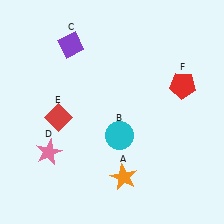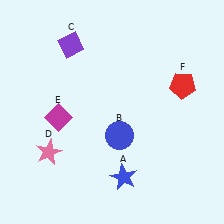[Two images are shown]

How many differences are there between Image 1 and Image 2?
There are 3 differences between the two images.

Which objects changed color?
A changed from orange to blue. B changed from cyan to blue. E changed from red to magenta.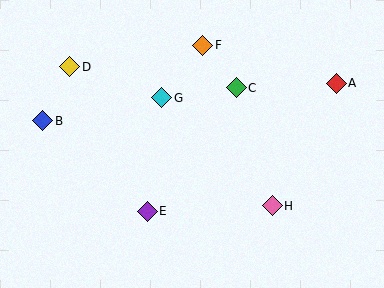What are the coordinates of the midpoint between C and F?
The midpoint between C and F is at (220, 66).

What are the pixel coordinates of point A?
Point A is at (336, 83).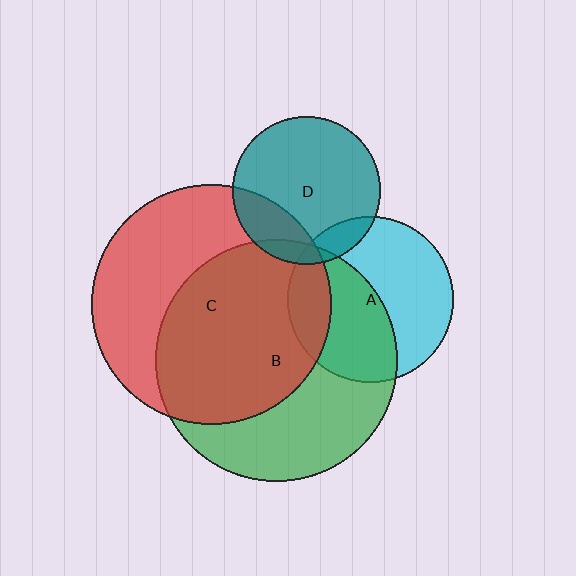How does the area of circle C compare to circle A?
Approximately 2.1 times.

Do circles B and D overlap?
Yes.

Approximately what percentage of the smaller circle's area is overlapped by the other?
Approximately 10%.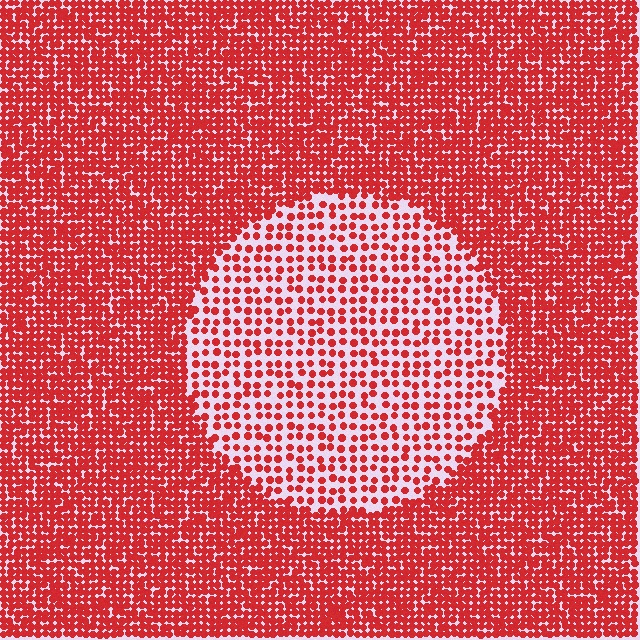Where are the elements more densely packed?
The elements are more densely packed outside the circle boundary.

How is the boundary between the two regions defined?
The boundary is defined by a change in element density (approximately 2.3x ratio). All elements are the same color, size, and shape.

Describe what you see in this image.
The image contains small red elements arranged at two different densities. A circle-shaped region is visible where the elements are less densely packed than the surrounding area.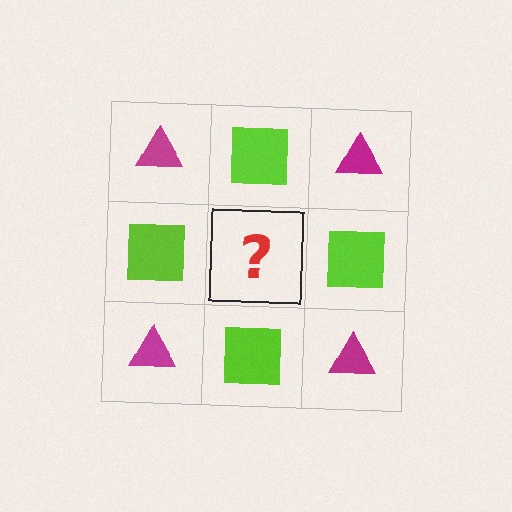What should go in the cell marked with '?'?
The missing cell should contain a magenta triangle.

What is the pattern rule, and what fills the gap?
The rule is that it alternates magenta triangle and lime square in a checkerboard pattern. The gap should be filled with a magenta triangle.